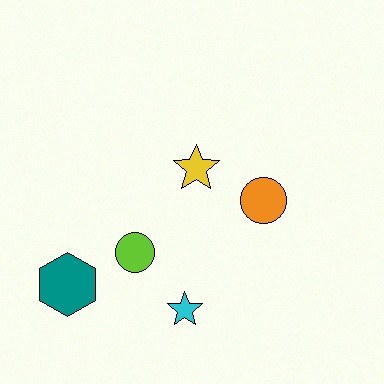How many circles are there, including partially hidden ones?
There are 2 circles.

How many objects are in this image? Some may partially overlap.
There are 5 objects.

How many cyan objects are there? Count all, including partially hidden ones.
There is 1 cyan object.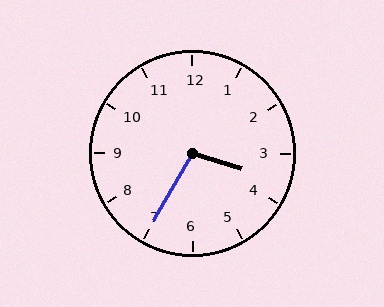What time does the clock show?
3:35.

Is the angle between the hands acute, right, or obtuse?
It is obtuse.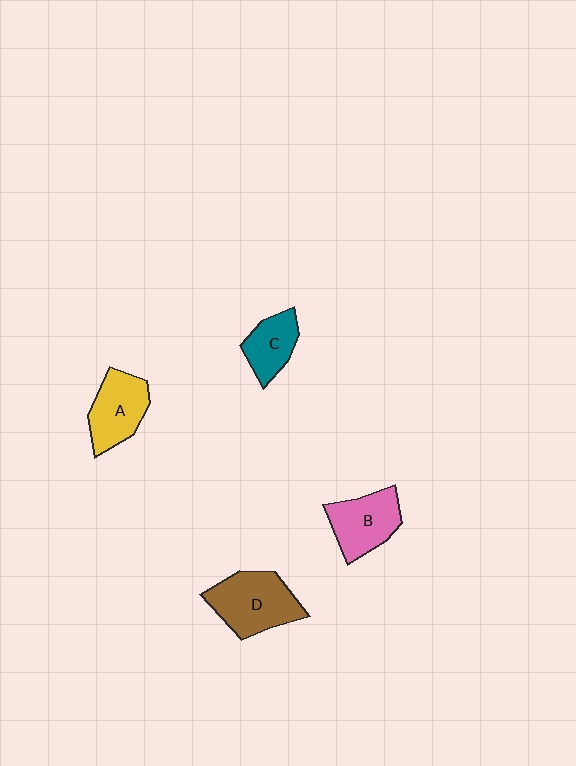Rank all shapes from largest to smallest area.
From largest to smallest: D (brown), B (pink), A (yellow), C (teal).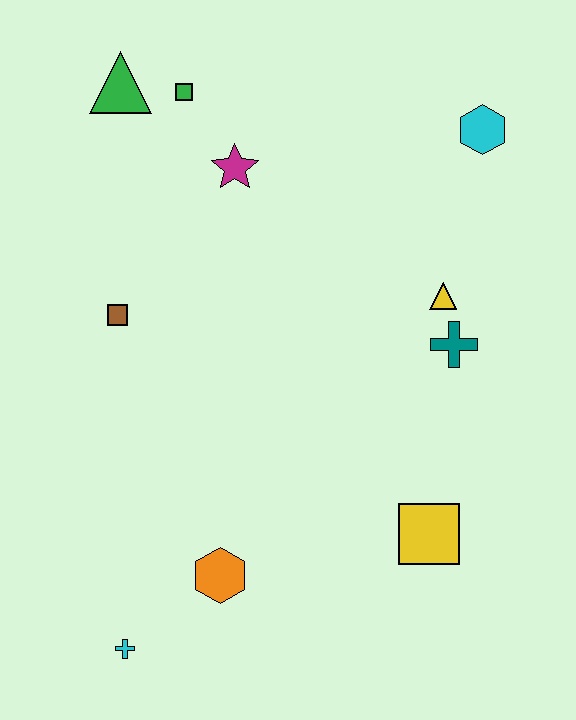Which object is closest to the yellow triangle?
The teal cross is closest to the yellow triangle.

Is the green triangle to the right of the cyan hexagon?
No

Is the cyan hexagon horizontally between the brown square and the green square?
No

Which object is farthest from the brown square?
The cyan hexagon is farthest from the brown square.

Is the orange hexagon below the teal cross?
Yes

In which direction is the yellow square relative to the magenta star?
The yellow square is below the magenta star.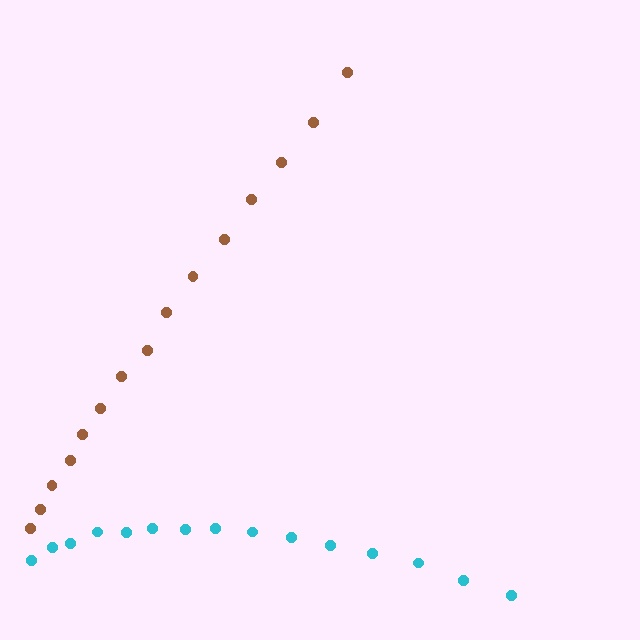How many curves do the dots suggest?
There are 2 distinct paths.